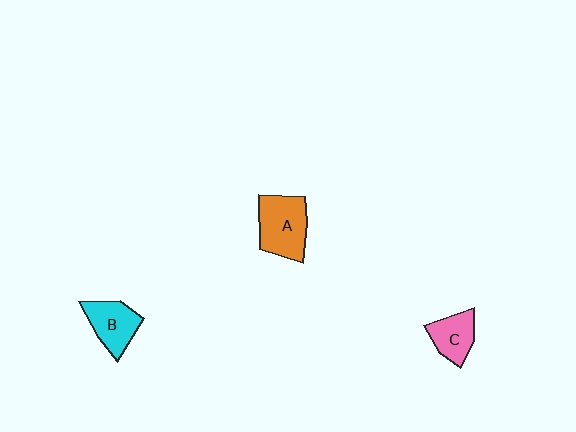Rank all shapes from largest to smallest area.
From largest to smallest: A (orange), B (cyan), C (pink).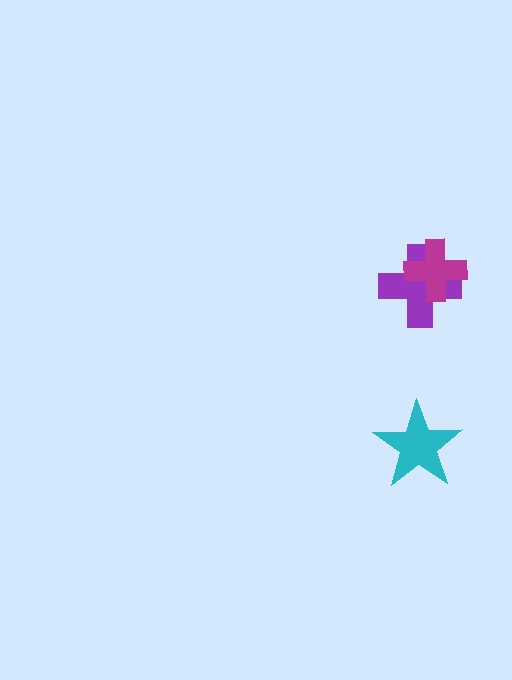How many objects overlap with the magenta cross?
1 object overlaps with the magenta cross.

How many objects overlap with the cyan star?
0 objects overlap with the cyan star.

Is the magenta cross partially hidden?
No, no other shape covers it.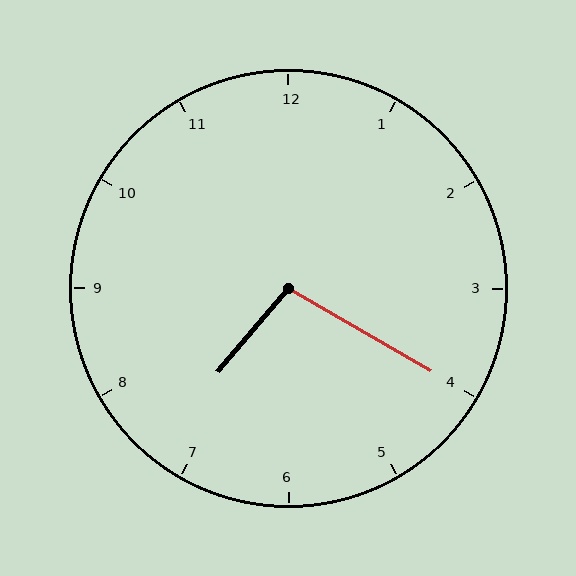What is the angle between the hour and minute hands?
Approximately 100 degrees.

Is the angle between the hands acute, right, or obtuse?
It is obtuse.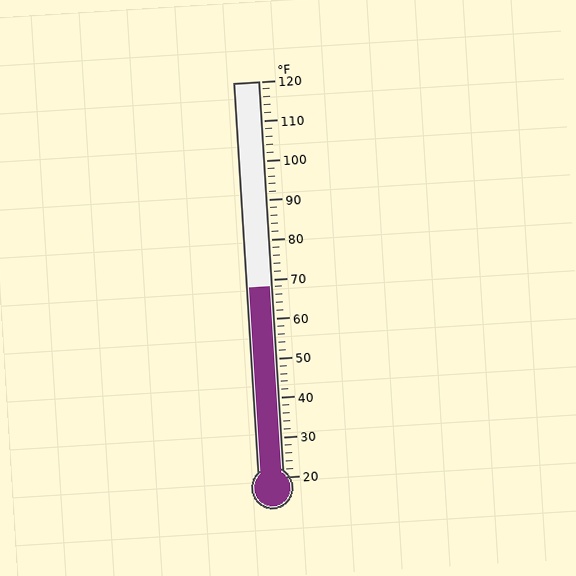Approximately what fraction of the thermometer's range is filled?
The thermometer is filled to approximately 50% of its range.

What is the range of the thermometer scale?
The thermometer scale ranges from 20°F to 120°F.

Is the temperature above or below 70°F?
The temperature is below 70°F.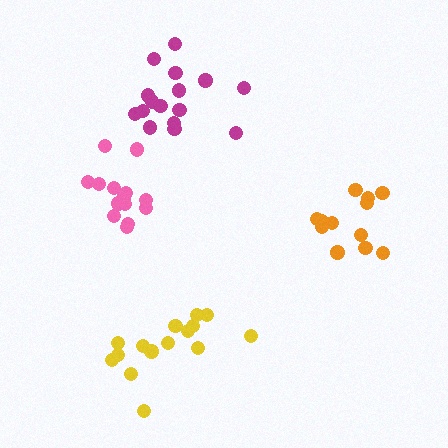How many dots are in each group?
Group 1: 16 dots, Group 2: 15 dots, Group 3: 12 dots, Group 4: 14 dots (57 total).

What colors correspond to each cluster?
The clusters are colored: magenta, yellow, orange, pink.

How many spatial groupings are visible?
There are 4 spatial groupings.